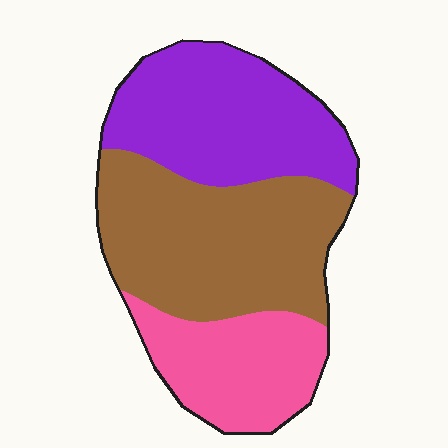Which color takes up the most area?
Brown, at roughly 40%.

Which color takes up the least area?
Pink, at roughly 25%.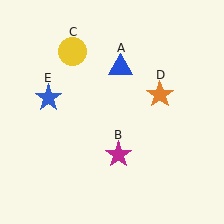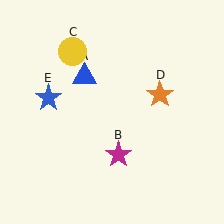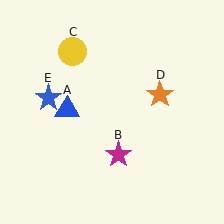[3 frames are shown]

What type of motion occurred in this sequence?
The blue triangle (object A) rotated counterclockwise around the center of the scene.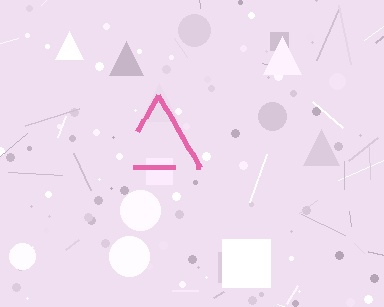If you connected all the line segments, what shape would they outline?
They would outline a triangle.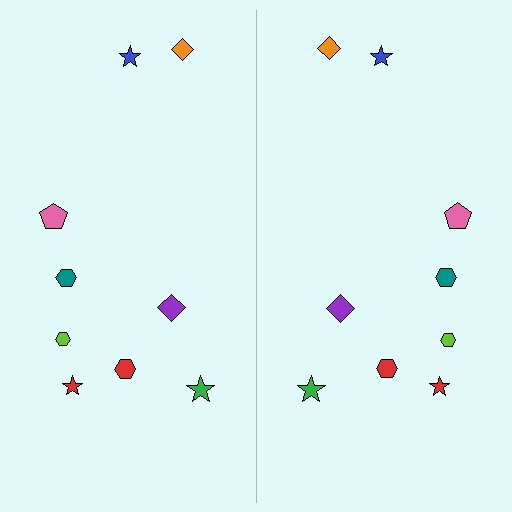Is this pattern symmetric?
Yes, this pattern has bilateral (reflection) symmetry.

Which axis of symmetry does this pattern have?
The pattern has a vertical axis of symmetry running through the center of the image.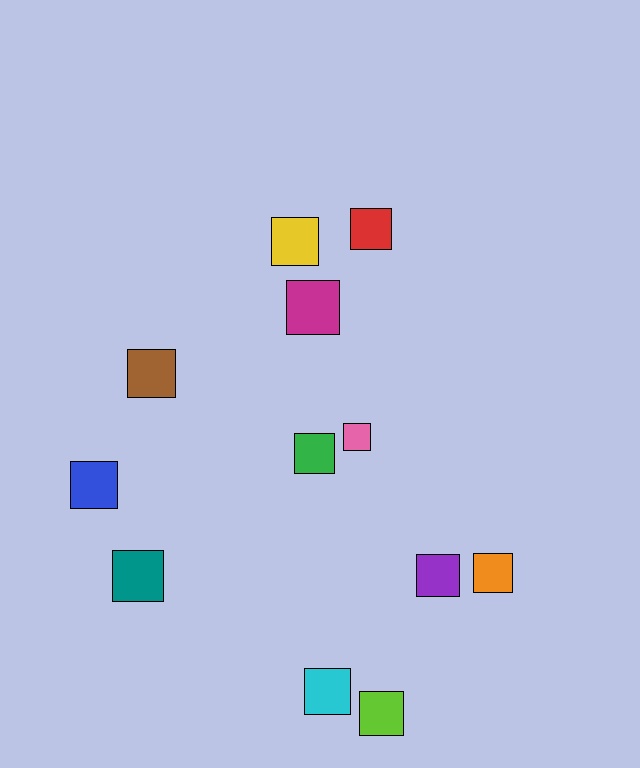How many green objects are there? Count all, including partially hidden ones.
There is 1 green object.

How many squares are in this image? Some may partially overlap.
There are 12 squares.